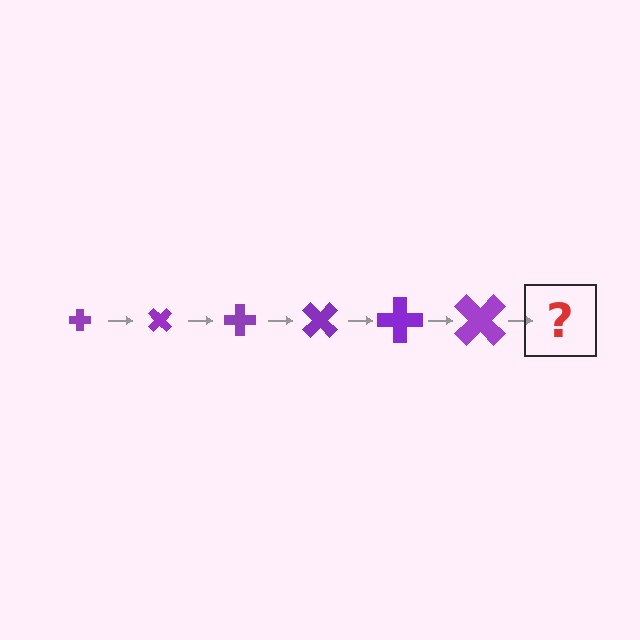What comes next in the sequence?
The next element should be a cross, larger than the previous one and rotated 270 degrees from the start.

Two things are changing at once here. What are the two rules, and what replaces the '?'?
The two rules are that the cross grows larger each step and it rotates 45 degrees each step. The '?' should be a cross, larger than the previous one and rotated 270 degrees from the start.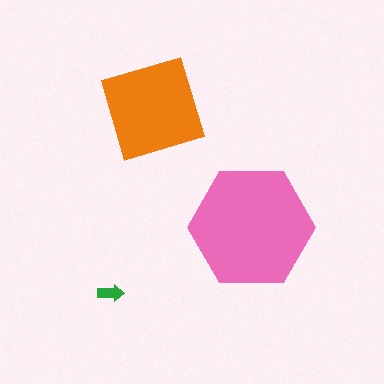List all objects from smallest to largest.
The green arrow, the orange diamond, the pink hexagon.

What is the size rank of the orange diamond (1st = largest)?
2nd.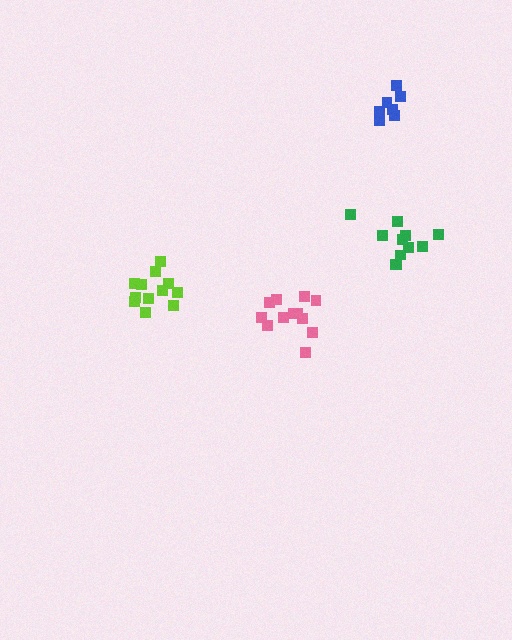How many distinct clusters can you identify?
There are 4 distinct clusters.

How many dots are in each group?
Group 1: 12 dots, Group 2: 12 dots, Group 3: 11 dots, Group 4: 7 dots (42 total).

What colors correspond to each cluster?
The clusters are colored: pink, lime, green, blue.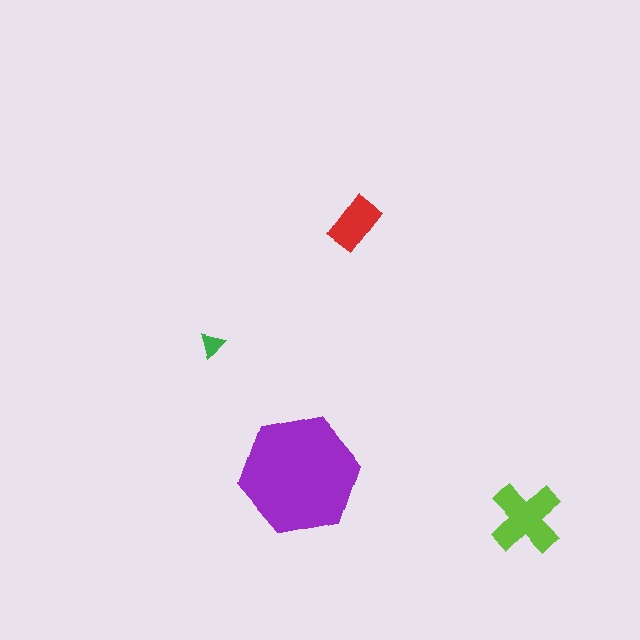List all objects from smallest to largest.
The green triangle, the red rectangle, the lime cross, the purple hexagon.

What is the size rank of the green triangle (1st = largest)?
4th.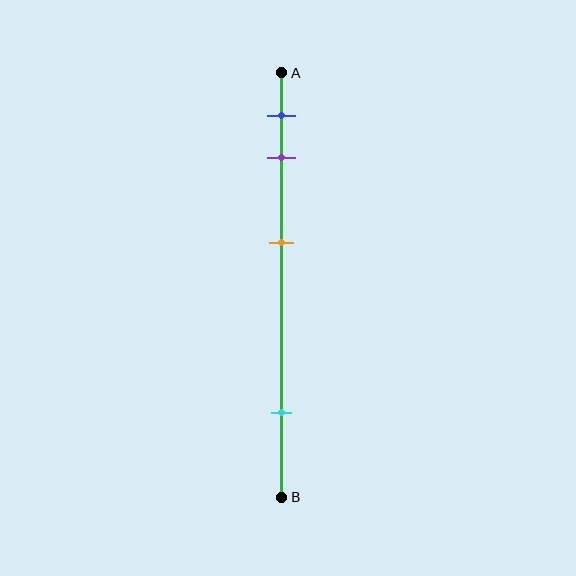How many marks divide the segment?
There are 4 marks dividing the segment.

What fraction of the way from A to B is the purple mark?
The purple mark is approximately 20% (0.2) of the way from A to B.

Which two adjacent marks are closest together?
The blue and purple marks are the closest adjacent pair.